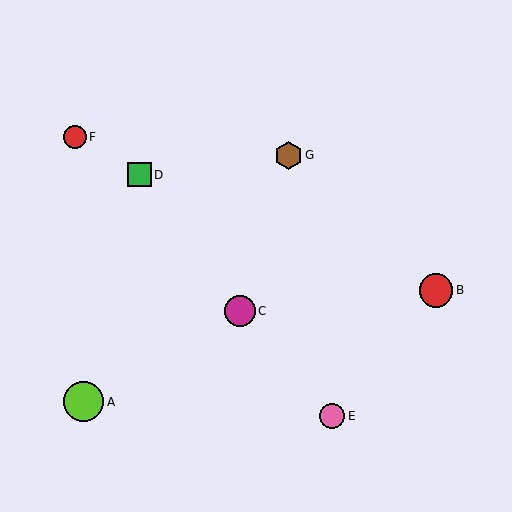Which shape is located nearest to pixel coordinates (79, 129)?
The red circle (labeled F) at (75, 137) is nearest to that location.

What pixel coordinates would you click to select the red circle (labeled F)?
Click at (75, 137) to select the red circle F.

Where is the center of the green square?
The center of the green square is at (140, 175).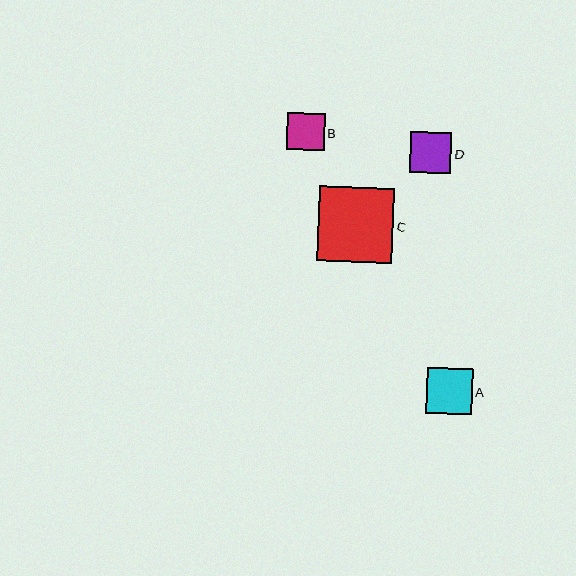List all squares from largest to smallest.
From largest to smallest: C, A, D, B.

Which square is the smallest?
Square B is the smallest with a size of approximately 37 pixels.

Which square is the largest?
Square C is the largest with a size of approximately 75 pixels.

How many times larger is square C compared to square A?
Square C is approximately 1.6 times the size of square A.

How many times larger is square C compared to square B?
Square C is approximately 2.0 times the size of square B.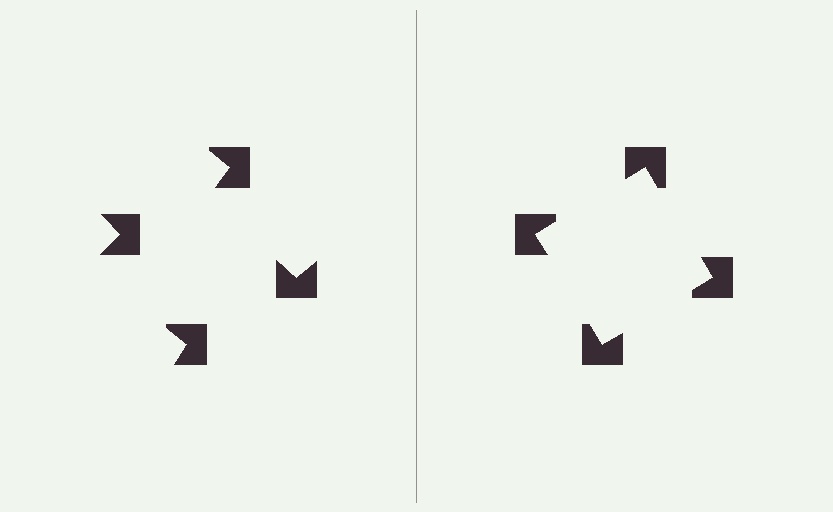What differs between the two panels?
The notched squares are positioned identically on both sides; only the wedge orientations differ. On the right they align to a square; on the left they are misaligned.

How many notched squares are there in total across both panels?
8 — 4 on each side.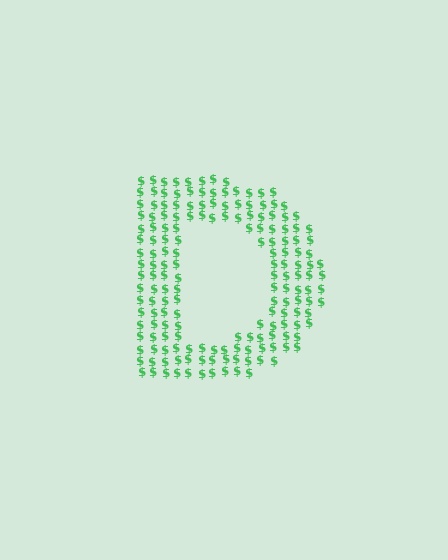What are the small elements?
The small elements are dollar signs.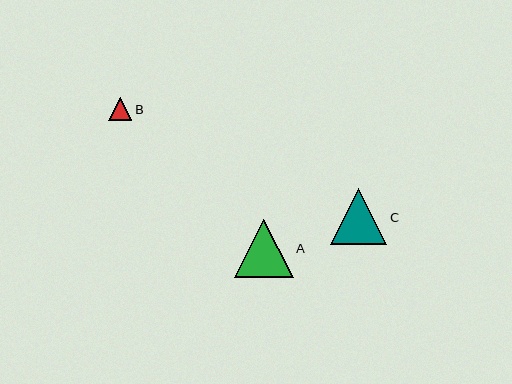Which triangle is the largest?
Triangle A is the largest with a size of approximately 59 pixels.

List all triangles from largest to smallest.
From largest to smallest: A, C, B.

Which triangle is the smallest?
Triangle B is the smallest with a size of approximately 23 pixels.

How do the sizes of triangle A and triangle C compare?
Triangle A and triangle C are approximately the same size.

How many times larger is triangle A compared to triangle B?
Triangle A is approximately 2.6 times the size of triangle B.